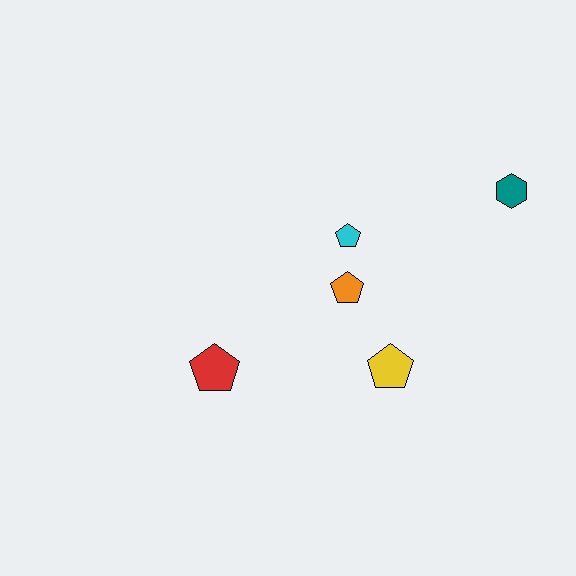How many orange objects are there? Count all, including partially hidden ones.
There is 1 orange object.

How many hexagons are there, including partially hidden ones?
There is 1 hexagon.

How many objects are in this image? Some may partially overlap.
There are 5 objects.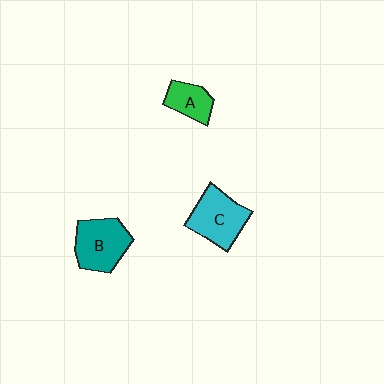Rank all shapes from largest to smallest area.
From largest to smallest: B (teal), C (cyan), A (green).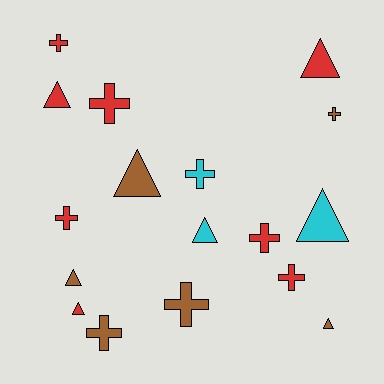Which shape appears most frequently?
Cross, with 9 objects.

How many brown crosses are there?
There are 3 brown crosses.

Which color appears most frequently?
Red, with 8 objects.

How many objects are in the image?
There are 17 objects.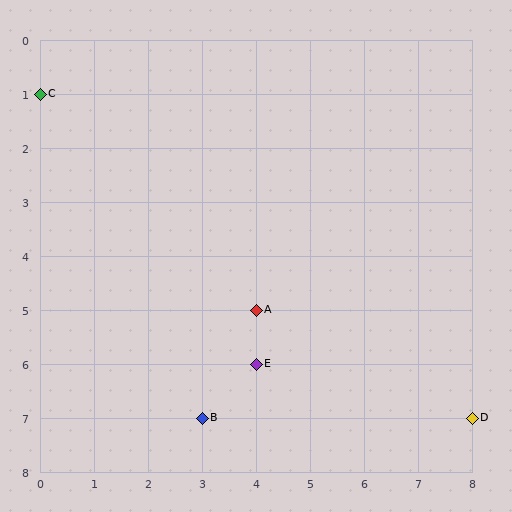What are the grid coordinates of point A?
Point A is at grid coordinates (4, 5).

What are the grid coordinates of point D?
Point D is at grid coordinates (8, 7).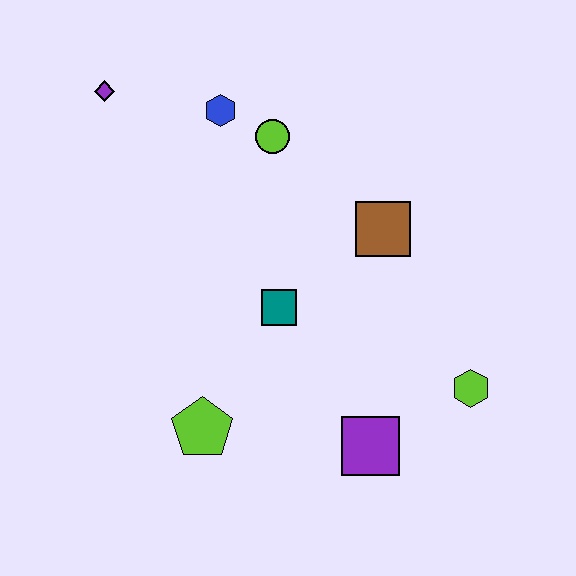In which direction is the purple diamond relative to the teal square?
The purple diamond is above the teal square.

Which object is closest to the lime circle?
The blue hexagon is closest to the lime circle.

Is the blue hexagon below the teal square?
No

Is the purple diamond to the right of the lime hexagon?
No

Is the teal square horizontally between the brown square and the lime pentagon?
Yes